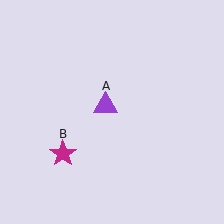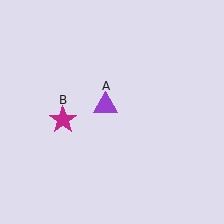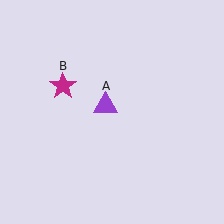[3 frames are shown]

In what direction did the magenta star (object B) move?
The magenta star (object B) moved up.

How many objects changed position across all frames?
1 object changed position: magenta star (object B).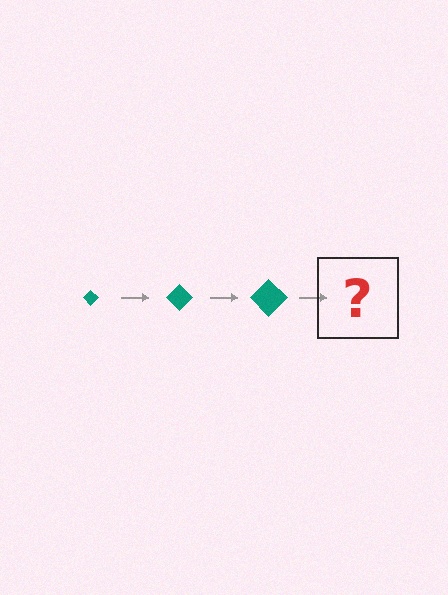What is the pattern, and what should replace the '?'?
The pattern is that the diamond gets progressively larger each step. The '?' should be a teal diamond, larger than the previous one.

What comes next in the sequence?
The next element should be a teal diamond, larger than the previous one.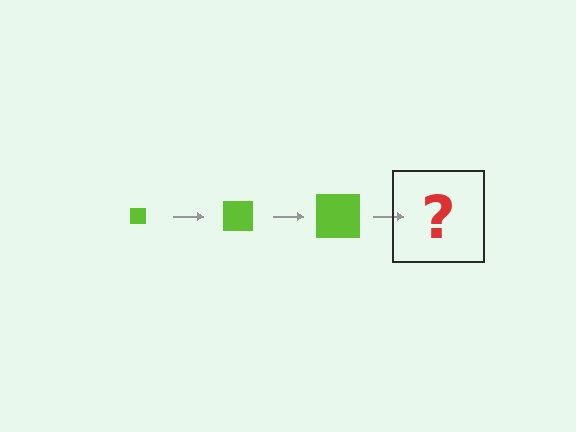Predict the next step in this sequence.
The next step is a lime square, larger than the previous one.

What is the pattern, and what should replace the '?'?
The pattern is that the square gets progressively larger each step. The '?' should be a lime square, larger than the previous one.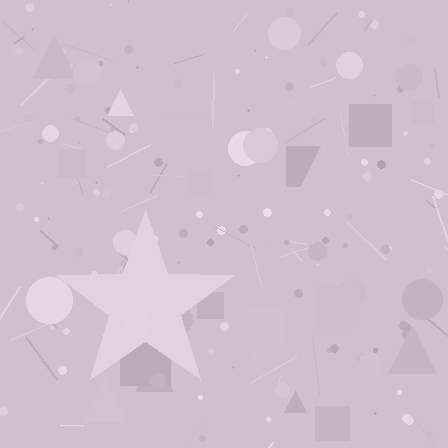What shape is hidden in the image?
A star is hidden in the image.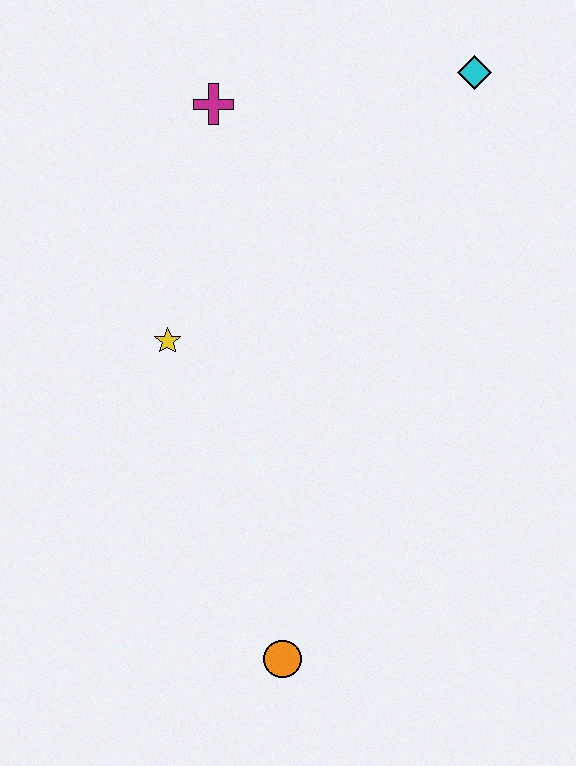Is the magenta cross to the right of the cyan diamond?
No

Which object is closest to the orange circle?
The yellow star is closest to the orange circle.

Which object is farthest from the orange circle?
The cyan diamond is farthest from the orange circle.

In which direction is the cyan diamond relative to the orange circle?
The cyan diamond is above the orange circle.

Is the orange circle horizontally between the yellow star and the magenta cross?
No